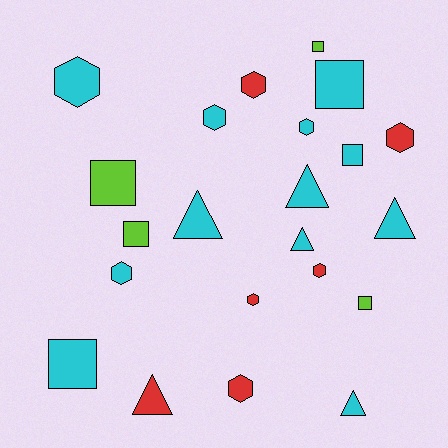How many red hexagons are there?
There are 5 red hexagons.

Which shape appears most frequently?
Hexagon, with 9 objects.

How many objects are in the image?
There are 22 objects.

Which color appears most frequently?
Cyan, with 12 objects.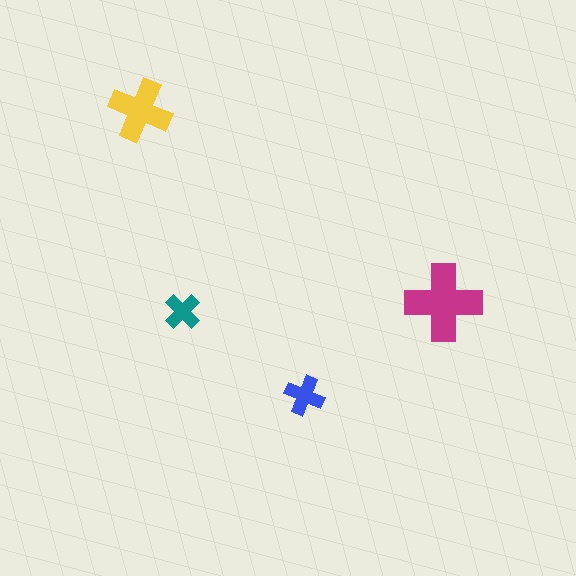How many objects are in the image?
There are 4 objects in the image.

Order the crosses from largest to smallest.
the magenta one, the yellow one, the blue one, the teal one.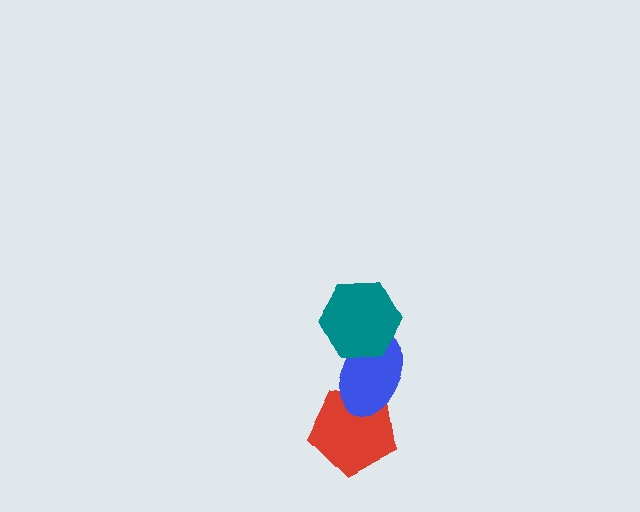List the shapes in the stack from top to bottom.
From top to bottom: the teal hexagon, the blue ellipse, the red pentagon.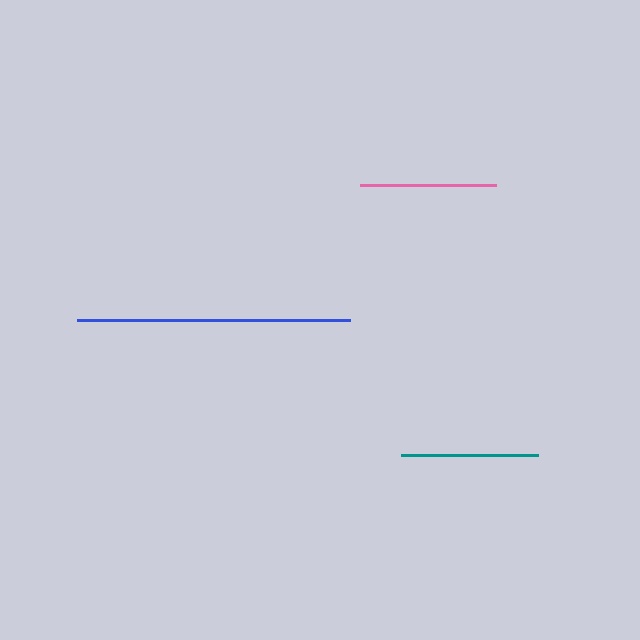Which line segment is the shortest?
The pink line is the shortest at approximately 136 pixels.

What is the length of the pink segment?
The pink segment is approximately 136 pixels long.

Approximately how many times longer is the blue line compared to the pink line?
The blue line is approximately 2.0 times the length of the pink line.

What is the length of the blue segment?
The blue segment is approximately 273 pixels long.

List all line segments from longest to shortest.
From longest to shortest: blue, teal, pink.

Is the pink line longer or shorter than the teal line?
The teal line is longer than the pink line.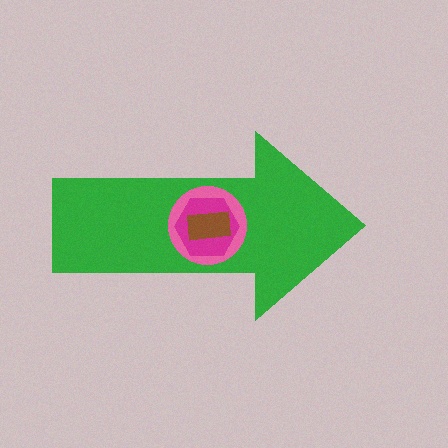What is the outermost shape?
The green arrow.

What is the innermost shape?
The brown rectangle.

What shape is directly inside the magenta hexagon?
The brown rectangle.